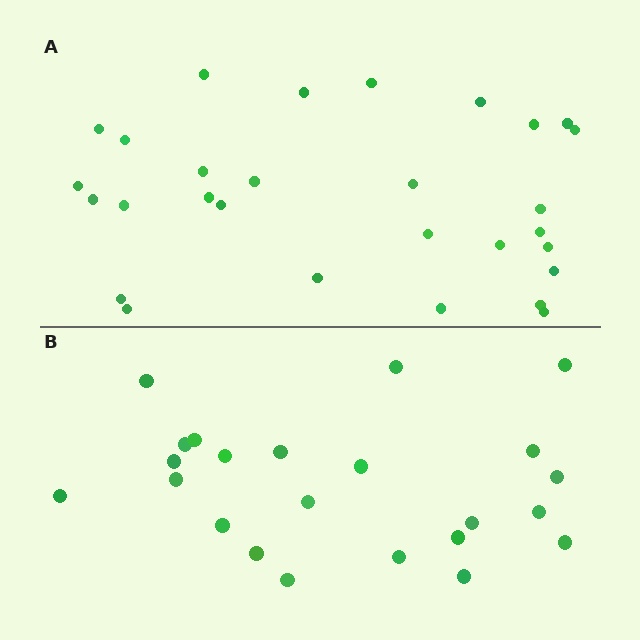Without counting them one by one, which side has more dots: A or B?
Region A (the top region) has more dots.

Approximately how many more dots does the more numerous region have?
Region A has about 6 more dots than region B.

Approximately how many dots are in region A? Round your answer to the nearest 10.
About 30 dots. (The exact count is 29, which rounds to 30.)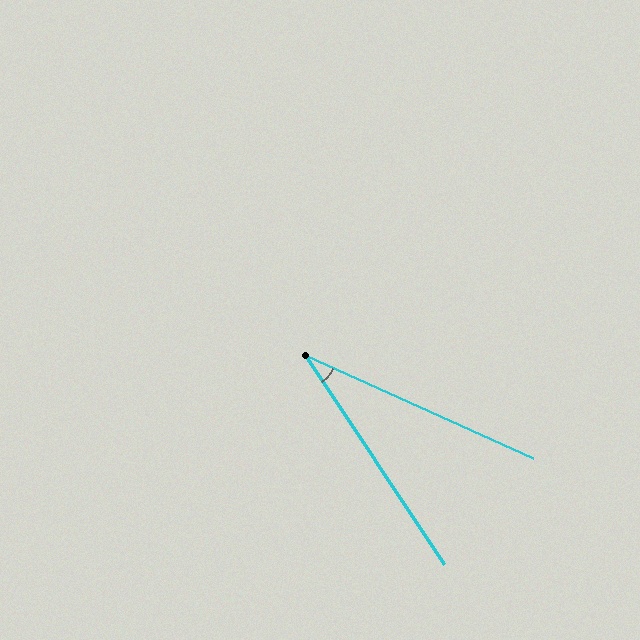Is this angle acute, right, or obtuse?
It is acute.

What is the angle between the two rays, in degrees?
Approximately 32 degrees.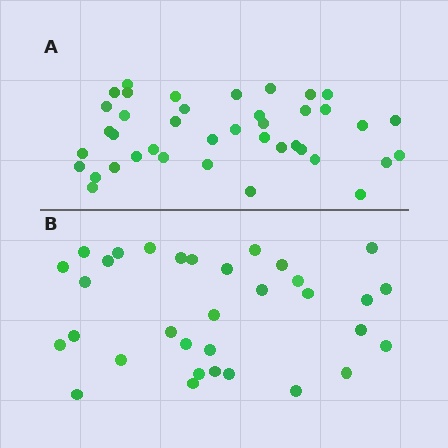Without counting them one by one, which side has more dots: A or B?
Region A (the top region) has more dots.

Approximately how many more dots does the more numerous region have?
Region A has roughly 8 or so more dots than region B.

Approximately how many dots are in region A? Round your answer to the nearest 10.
About 40 dots.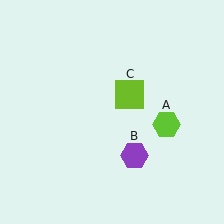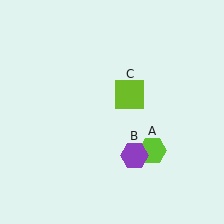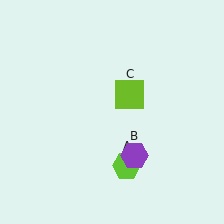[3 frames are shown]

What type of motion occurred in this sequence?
The lime hexagon (object A) rotated clockwise around the center of the scene.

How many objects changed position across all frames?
1 object changed position: lime hexagon (object A).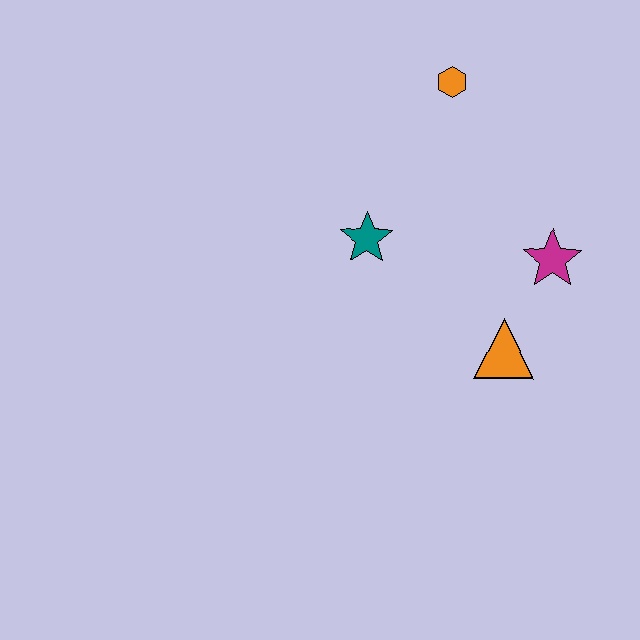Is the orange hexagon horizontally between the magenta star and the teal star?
Yes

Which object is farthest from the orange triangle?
The orange hexagon is farthest from the orange triangle.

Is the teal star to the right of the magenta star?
No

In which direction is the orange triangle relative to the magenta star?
The orange triangle is below the magenta star.